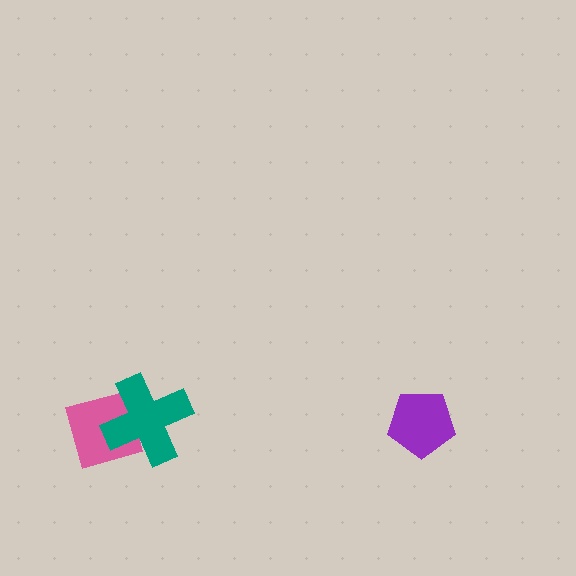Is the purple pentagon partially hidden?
No, no other shape covers it.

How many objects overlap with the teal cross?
1 object overlaps with the teal cross.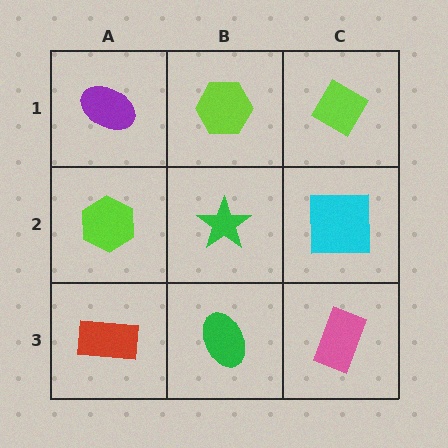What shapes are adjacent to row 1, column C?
A cyan square (row 2, column C), a lime hexagon (row 1, column B).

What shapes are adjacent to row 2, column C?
A lime diamond (row 1, column C), a pink rectangle (row 3, column C), a green star (row 2, column B).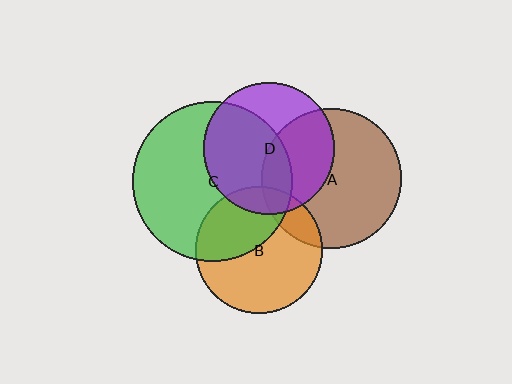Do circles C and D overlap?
Yes.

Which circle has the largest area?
Circle C (green).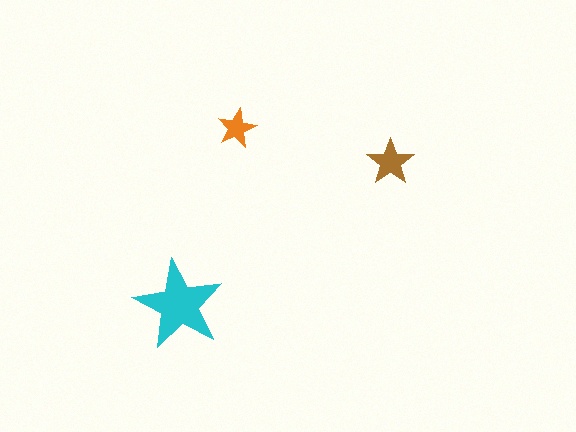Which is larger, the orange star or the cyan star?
The cyan one.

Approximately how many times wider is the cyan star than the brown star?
About 2 times wider.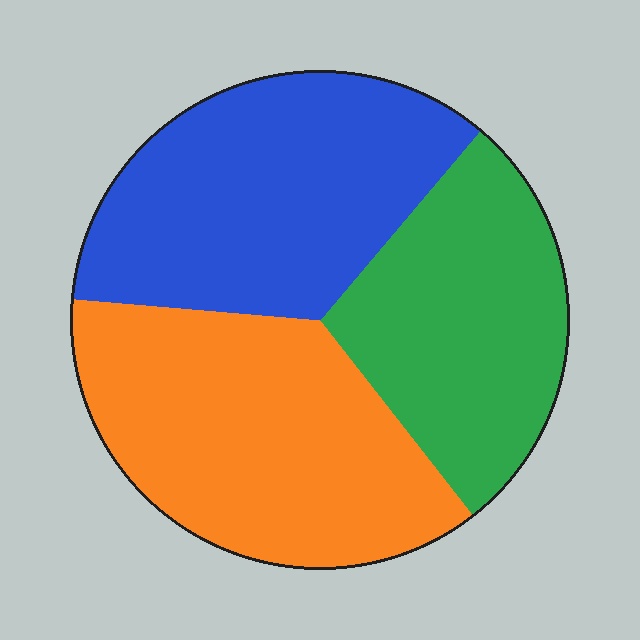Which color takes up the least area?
Green, at roughly 30%.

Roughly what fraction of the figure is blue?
Blue takes up about one third (1/3) of the figure.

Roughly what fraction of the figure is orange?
Orange takes up about three eighths (3/8) of the figure.